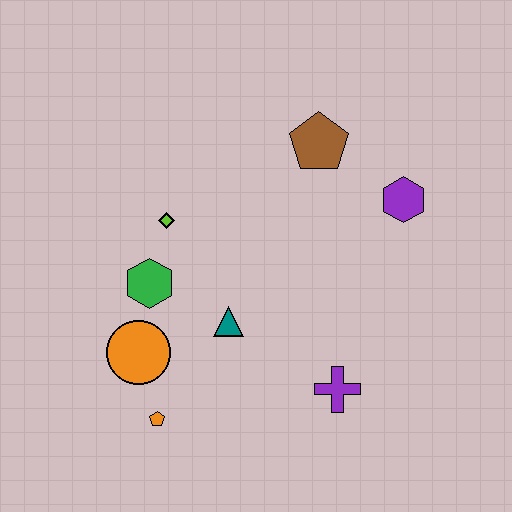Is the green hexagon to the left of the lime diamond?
Yes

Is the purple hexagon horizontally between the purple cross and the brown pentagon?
No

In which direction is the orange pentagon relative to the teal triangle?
The orange pentagon is below the teal triangle.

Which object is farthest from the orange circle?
The purple hexagon is farthest from the orange circle.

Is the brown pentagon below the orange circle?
No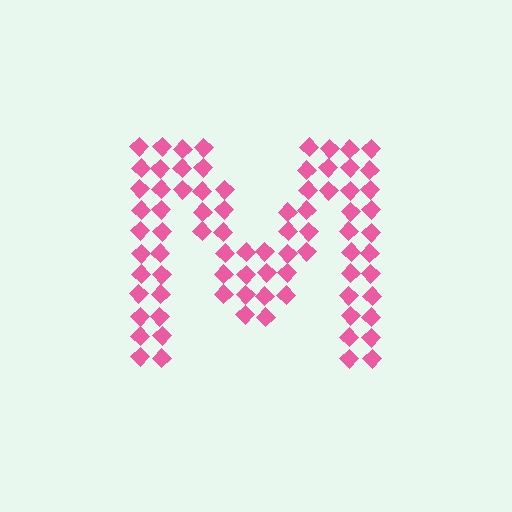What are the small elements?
The small elements are diamonds.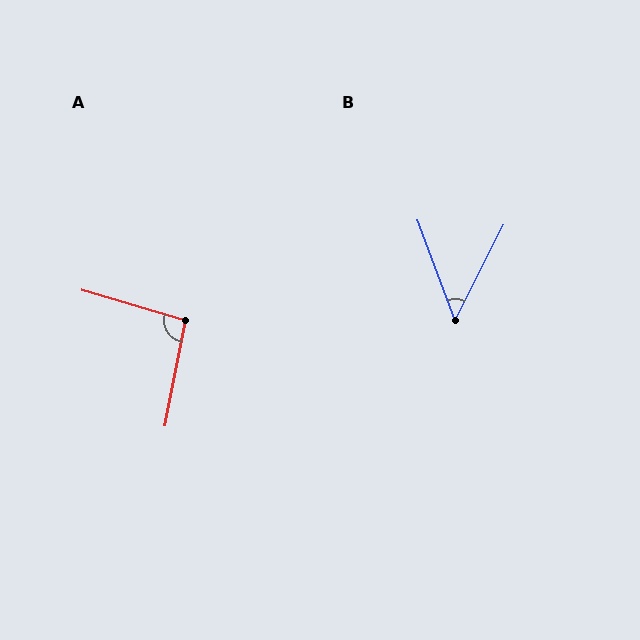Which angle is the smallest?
B, at approximately 48 degrees.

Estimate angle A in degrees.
Approximately 96 degrees.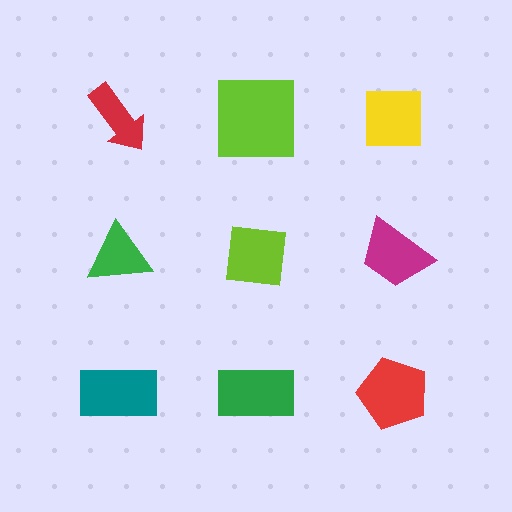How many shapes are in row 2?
3 shapes.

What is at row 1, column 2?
A lime square.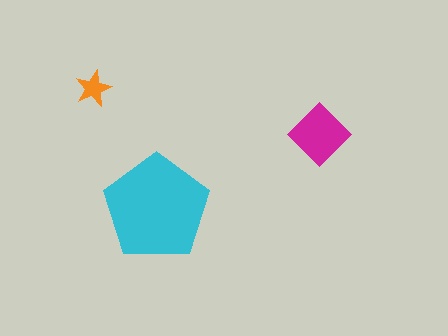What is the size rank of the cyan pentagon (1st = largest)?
1st.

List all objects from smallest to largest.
The orange star, the magenta diamond, the cyan pentagon.